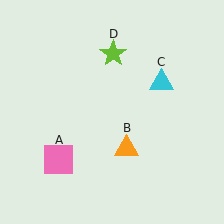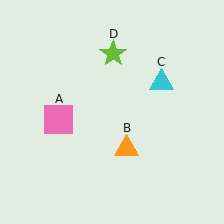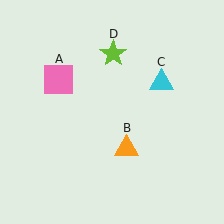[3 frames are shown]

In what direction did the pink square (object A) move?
The pink square (object A) moved up.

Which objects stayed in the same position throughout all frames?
Orange triangle (object B) and cyan triangle (object C) and lime star (object D) remained stationary.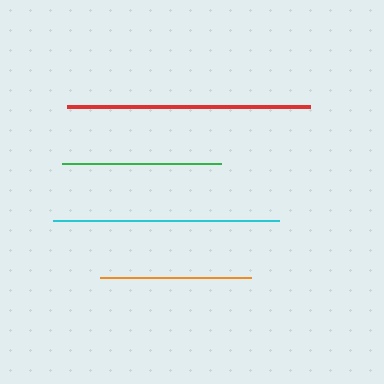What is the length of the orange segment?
The orange segment is approximately 152 pixels long.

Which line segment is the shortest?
The orange line is the shortest at approximately 152 pixels.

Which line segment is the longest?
The red line is the longest at approximately 243 pixels.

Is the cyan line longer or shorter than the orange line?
The cyan line is longer than the orange line.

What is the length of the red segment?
The red segment is approximately 243 pixels long.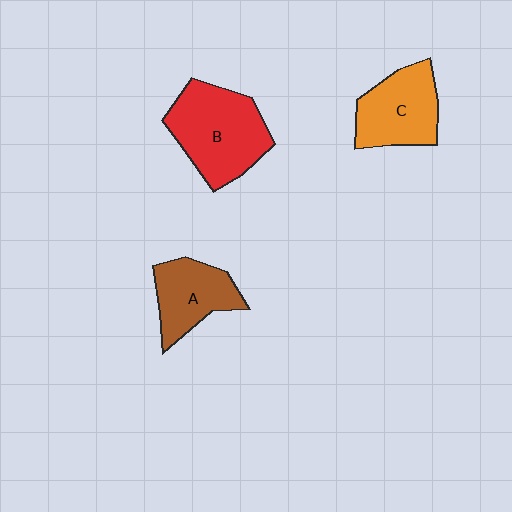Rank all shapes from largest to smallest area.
From largest to smallest: B (red), C (orange), A (brown).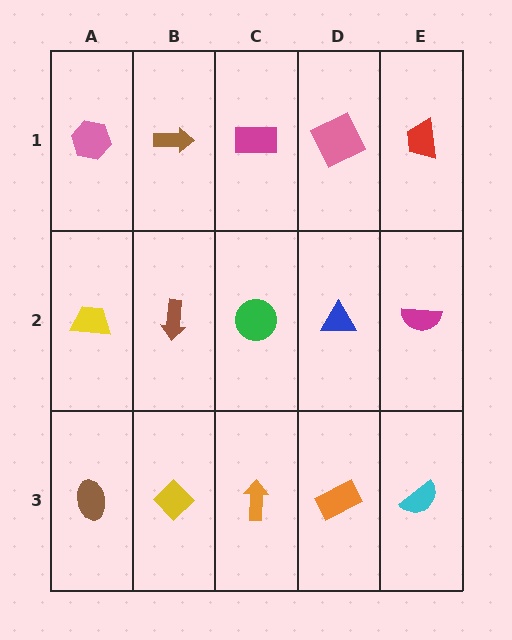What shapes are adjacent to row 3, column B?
A brown arrow (row 2, column B), a brown ellipse (row 3, column A), an orange arrow (row 3, column C).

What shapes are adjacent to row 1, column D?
A blue triangle (row 2, column D), a magenta rectangle (row 1, column C), a red trapezoid (row 1, column E).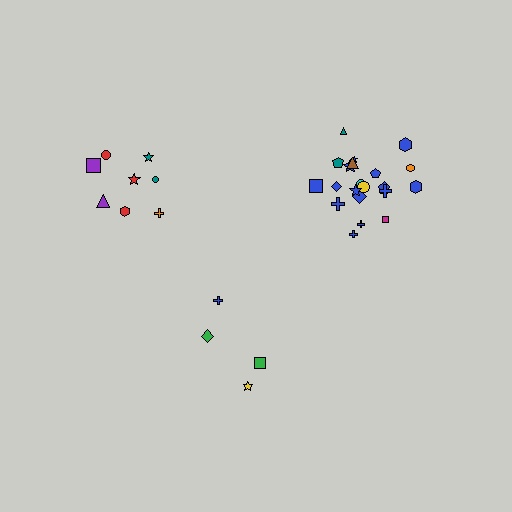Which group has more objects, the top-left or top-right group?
The top-right group.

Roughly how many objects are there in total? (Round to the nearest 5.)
Roughly 35 objects in total.